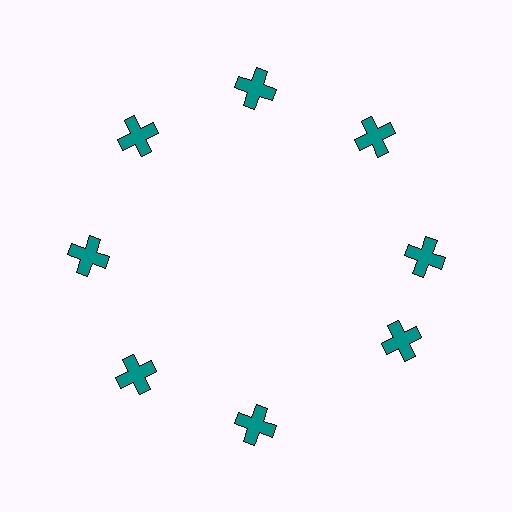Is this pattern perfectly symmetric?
No. The 8 teal crosses are arranged in a ring, but one element near the 4 o'clock position is rotated out of alignment along the ring, breaking the 8-fold rotational symmetry.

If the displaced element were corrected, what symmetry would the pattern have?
It would have 8-fold rotational symmetry — the pattern would map onto itself every 45 degrees.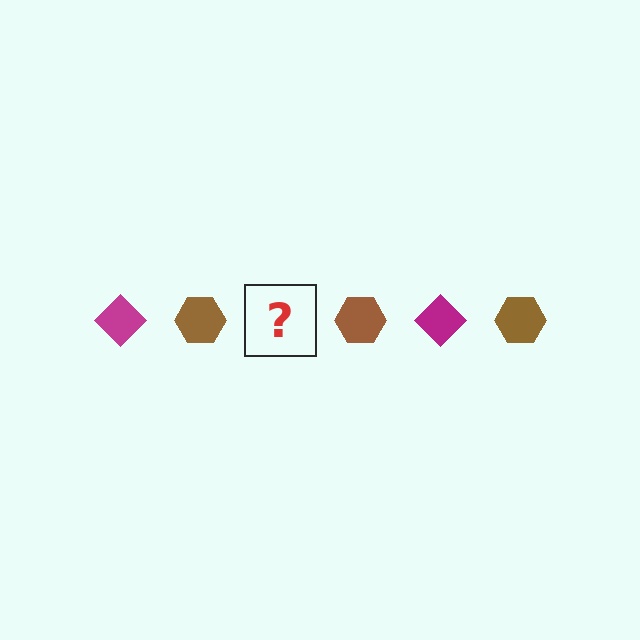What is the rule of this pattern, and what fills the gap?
The rule is that the pattern alternates between magenta diamond and brown hexagon. The gap should be filled with a magenta diamond.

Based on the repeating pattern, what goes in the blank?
The blank should be a magenta diamond.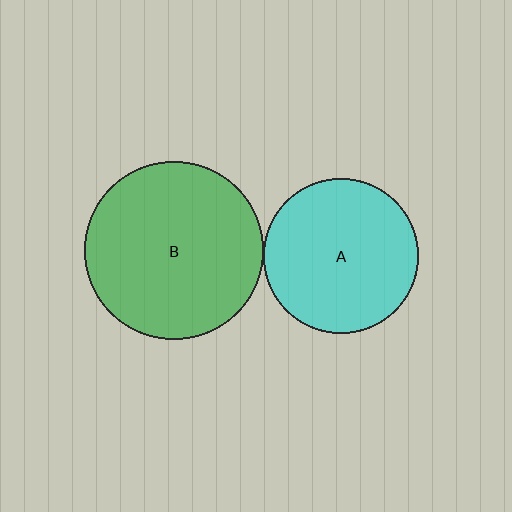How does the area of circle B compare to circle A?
Approximately 1.3 times.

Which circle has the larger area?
Circle B (green).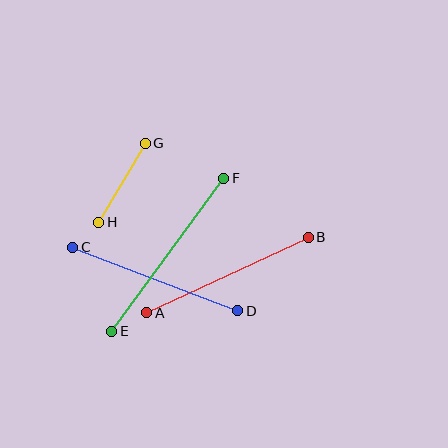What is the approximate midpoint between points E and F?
The midpoint is at approximately (168, 255) pixels.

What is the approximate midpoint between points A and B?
The midpoint is at approximately (227, 275) pixels.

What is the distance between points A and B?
The distance is approximately 178 pixels.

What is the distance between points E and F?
The distance is approximately 189 pixels.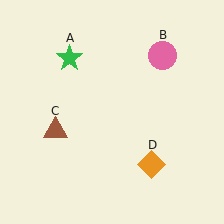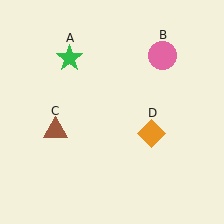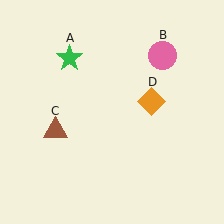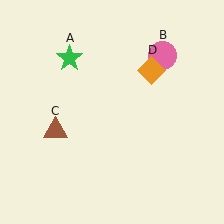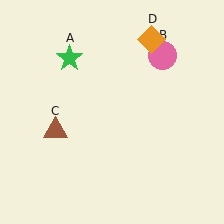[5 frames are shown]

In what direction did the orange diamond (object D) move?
The orange diamond (object D) moved up.